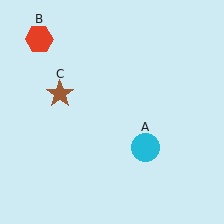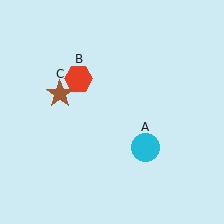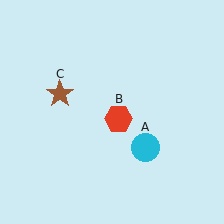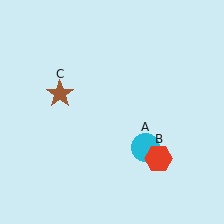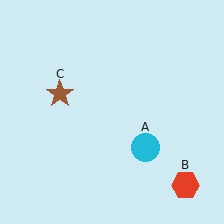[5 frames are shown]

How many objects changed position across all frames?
1 object changed position: red hexagon (object B).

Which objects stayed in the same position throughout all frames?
Cyan circle (object A) and brown star (object C) remained stationary.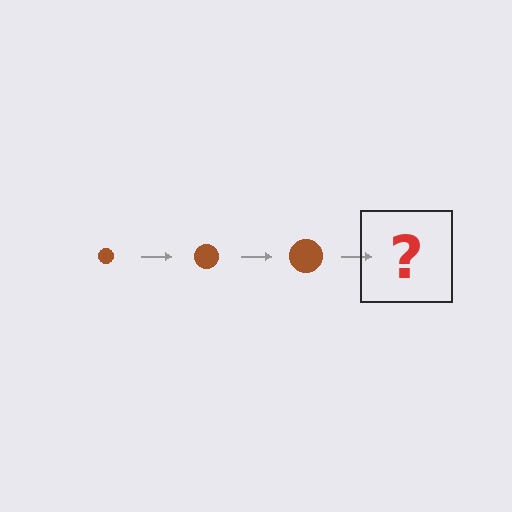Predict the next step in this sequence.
The next step is a brown circle, larger than the previous one.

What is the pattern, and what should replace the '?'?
The pattern is that the circle gets progressively larger each step. The '?' should be a brown circle, larger than the previous one.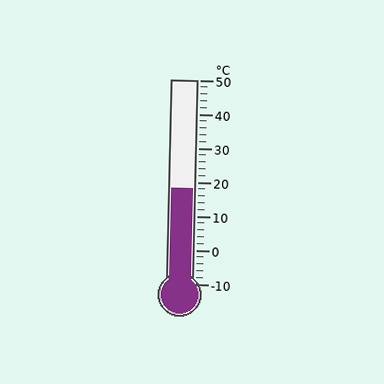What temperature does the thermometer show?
The thermometer shows approximately 18°C.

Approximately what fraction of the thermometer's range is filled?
The thermometer is filled to approximately 45% of its range.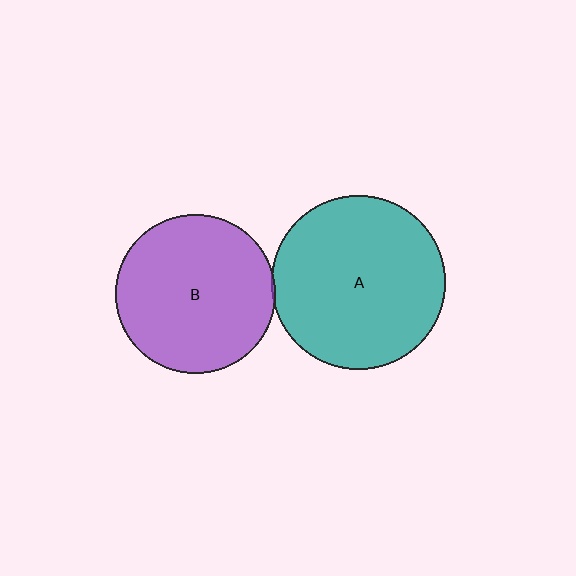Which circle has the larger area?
Circle A (teal).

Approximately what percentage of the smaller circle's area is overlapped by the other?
Approximately 5%.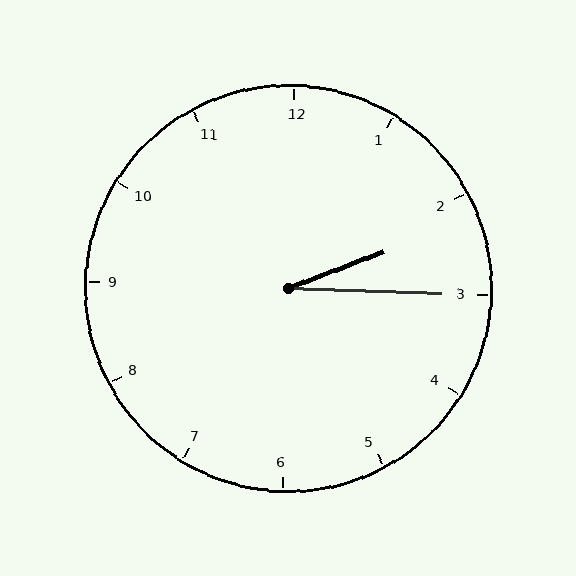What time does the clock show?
2:15.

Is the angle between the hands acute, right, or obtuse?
It is acute.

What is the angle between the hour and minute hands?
Approximately 22 degrees.